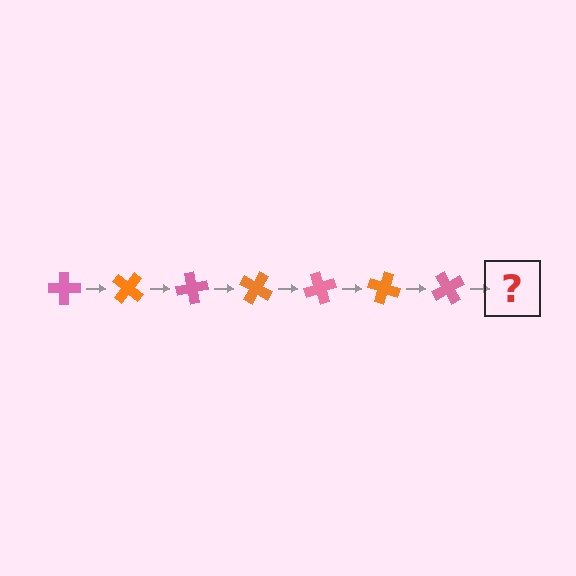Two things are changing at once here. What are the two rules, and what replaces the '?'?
The two rules are that it rotates 40 degrees each step and the color cycles through pink and orange. The '?' should be an orange cross, rotated 280 degrees from the start.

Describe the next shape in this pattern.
It should be an orange cross, rotated 280 degrees from the start.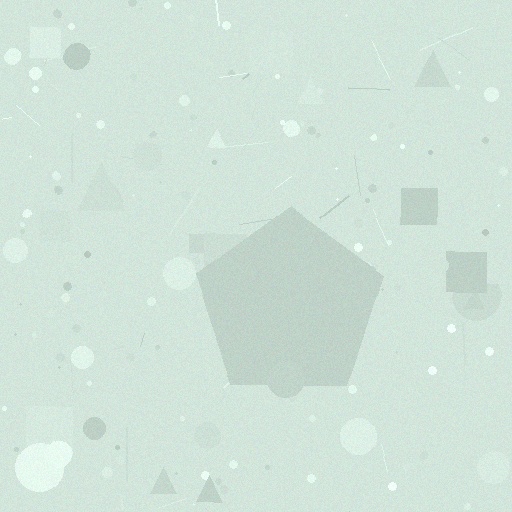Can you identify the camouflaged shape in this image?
The camouflaged shape is a pentagon.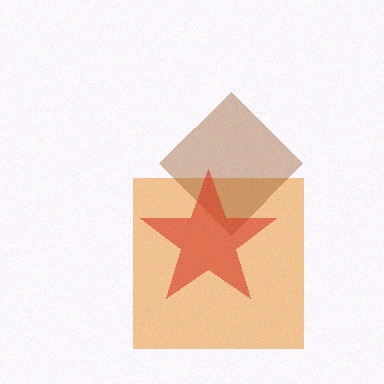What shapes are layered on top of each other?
The layered shapes are: an orange square, a brown diamond, a red star.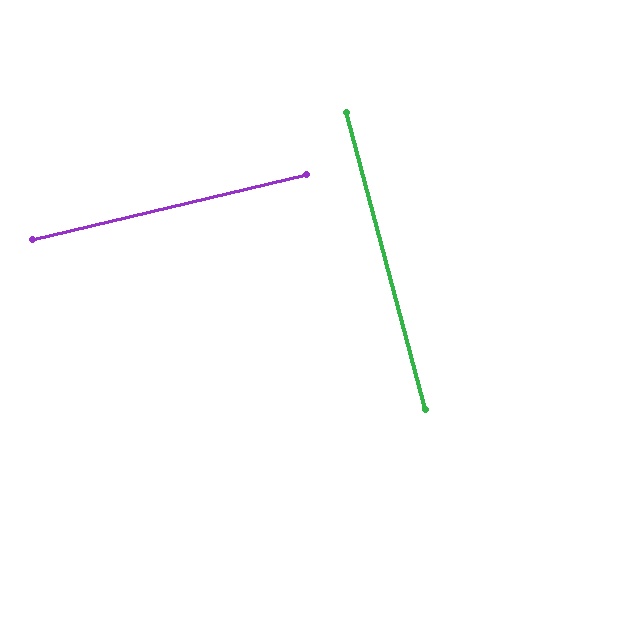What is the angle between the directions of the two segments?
Approximately 89 degrees.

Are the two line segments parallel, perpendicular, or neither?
Perpendicular — they meet at approximately 89°.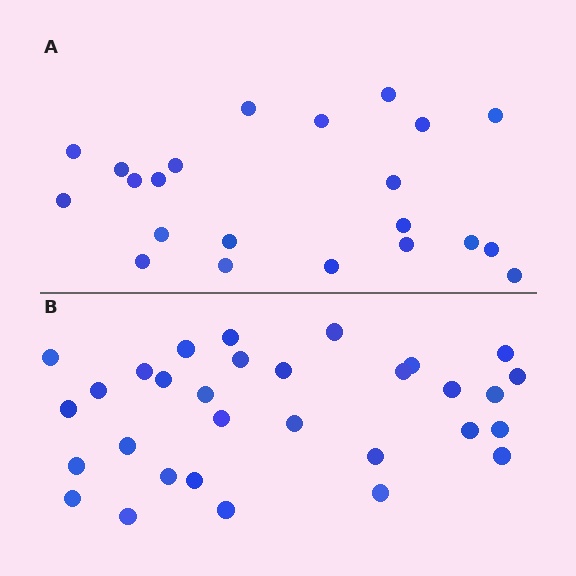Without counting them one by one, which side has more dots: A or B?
Region B (the bottom region) has more dots.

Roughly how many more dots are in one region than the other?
Region B has roughly 8 or so more dots than region A.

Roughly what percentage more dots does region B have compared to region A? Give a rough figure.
About 40% more.